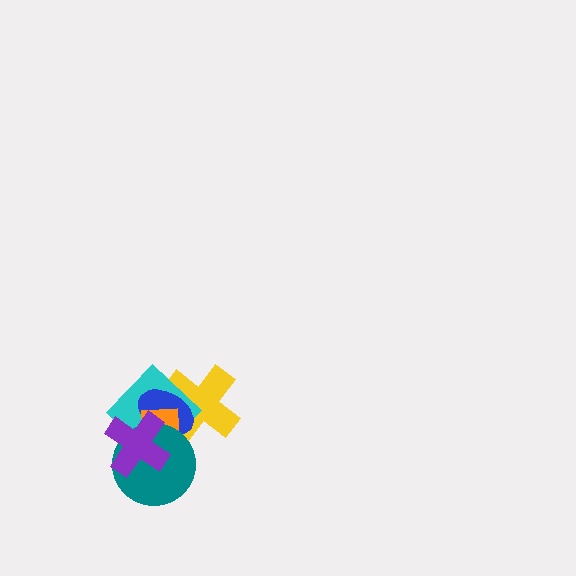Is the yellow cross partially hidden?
Yes, it is partially covered by another shape.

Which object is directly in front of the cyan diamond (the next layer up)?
The blue ellipse is directly in front of the cyan diamond.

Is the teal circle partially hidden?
Yes, it is partially covered by another shape.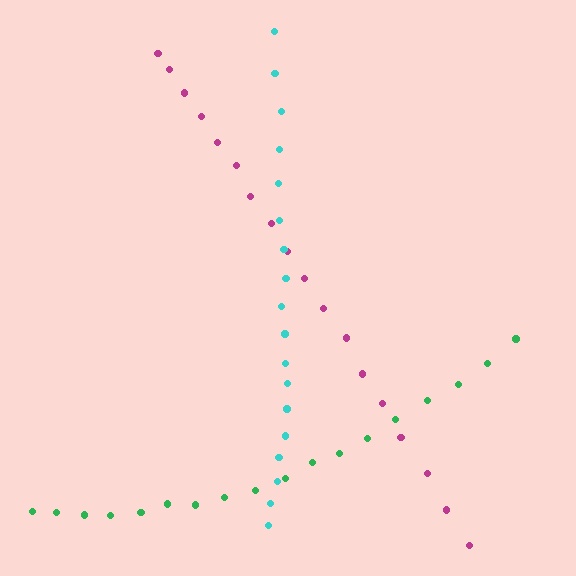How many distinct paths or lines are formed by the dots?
There are 3 distinct paths.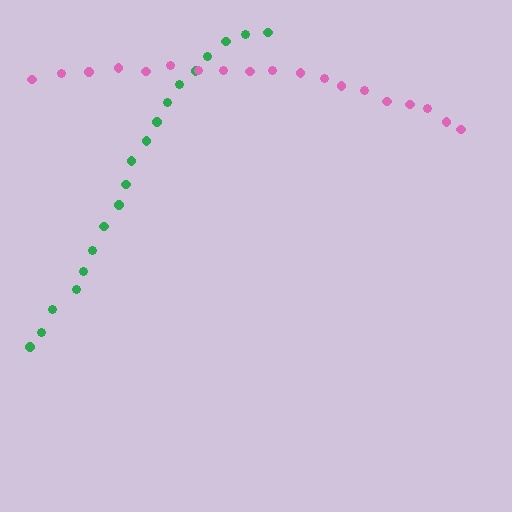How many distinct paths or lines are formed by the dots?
There are 2 distinct paths.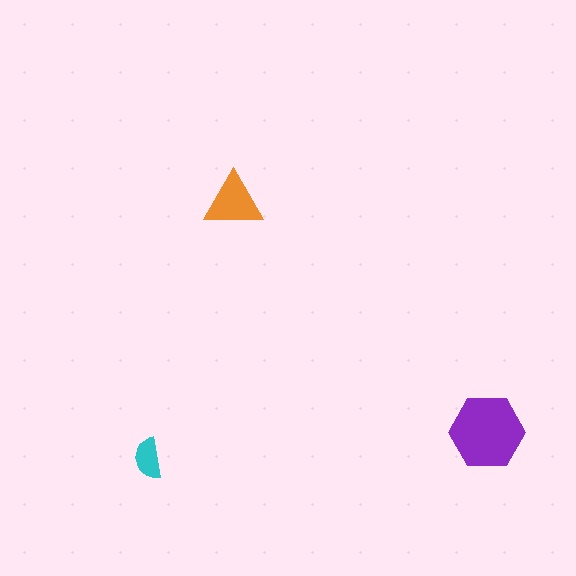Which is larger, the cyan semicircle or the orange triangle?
The orange triangle.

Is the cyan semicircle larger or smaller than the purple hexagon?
Smaller.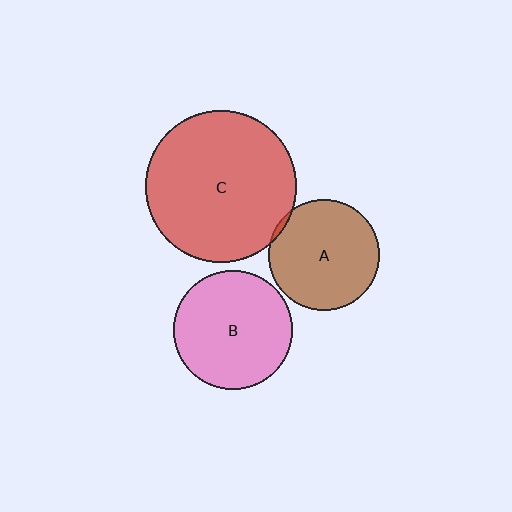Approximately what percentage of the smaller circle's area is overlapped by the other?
Approximately 5%.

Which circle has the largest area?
Circle C (red).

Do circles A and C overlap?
Yes.